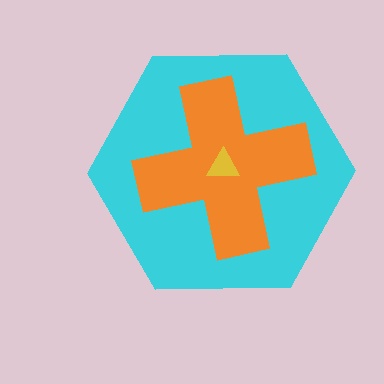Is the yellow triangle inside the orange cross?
Yes.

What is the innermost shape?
The yellow triangle.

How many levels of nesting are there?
3.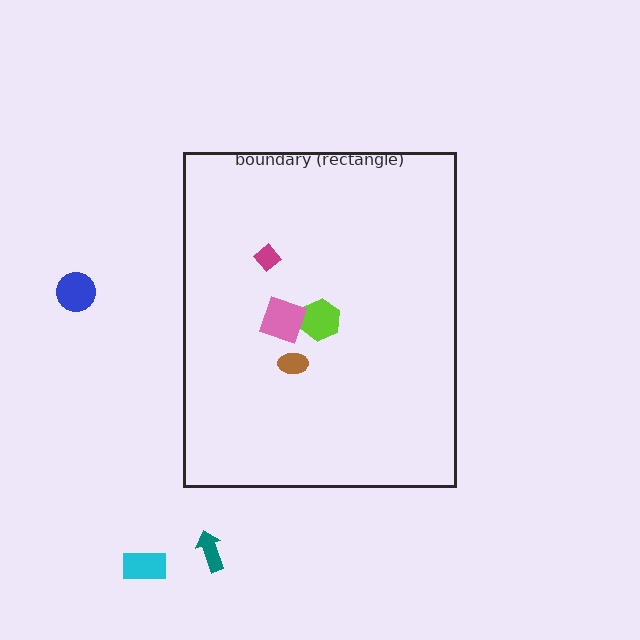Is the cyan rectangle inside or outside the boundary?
Outside.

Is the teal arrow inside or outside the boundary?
Outside.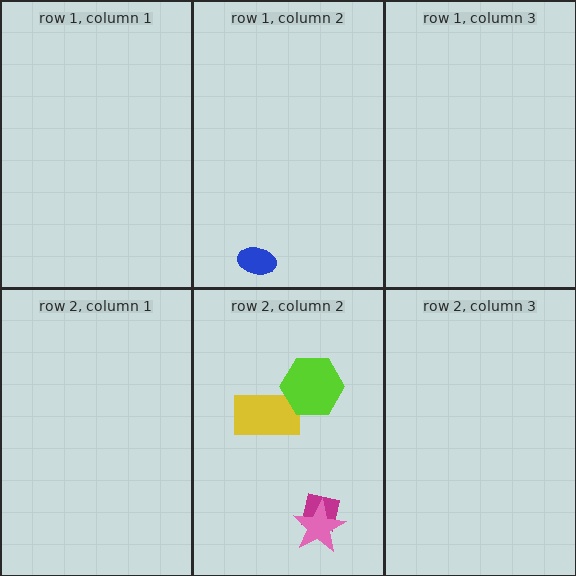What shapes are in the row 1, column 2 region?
The blue ellipse.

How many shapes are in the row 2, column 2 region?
4.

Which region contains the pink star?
The row 2, column 2 region.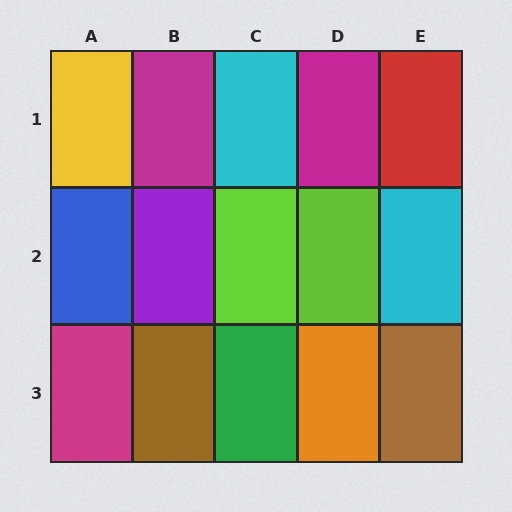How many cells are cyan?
2 cells are cyan.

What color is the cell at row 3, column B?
Brown.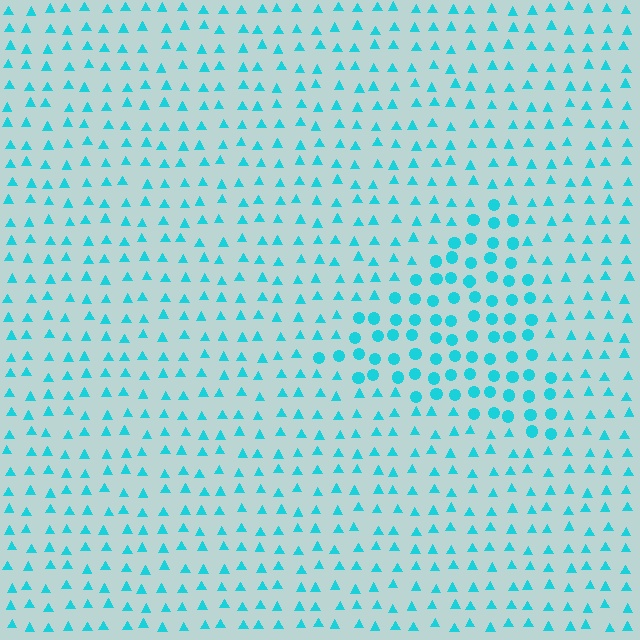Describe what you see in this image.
The image is filled with small cyan elements arranged in a uniform grid. A triangle-shaped region contains circles, while the surrounding area contains triangles. The boundary is defined purely by the change in element shape.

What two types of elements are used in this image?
The image uses circles inside the triangle region and triangles outside it.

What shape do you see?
I see a triangle.